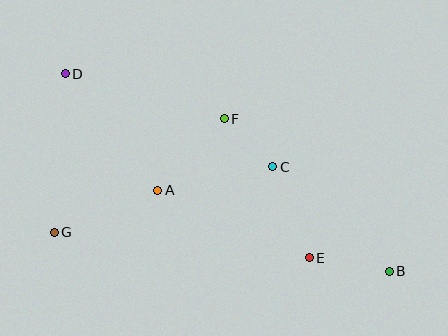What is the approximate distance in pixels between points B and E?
The distance between B and E is approximately 81 pixels.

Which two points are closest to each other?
Points C and F are closest to each other.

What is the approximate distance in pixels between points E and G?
The distance between E and G is approximately 256 pixels.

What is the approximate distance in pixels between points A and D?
The distance between A and D is approximately 149 pixels.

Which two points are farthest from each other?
Points B and D are farthest from each other.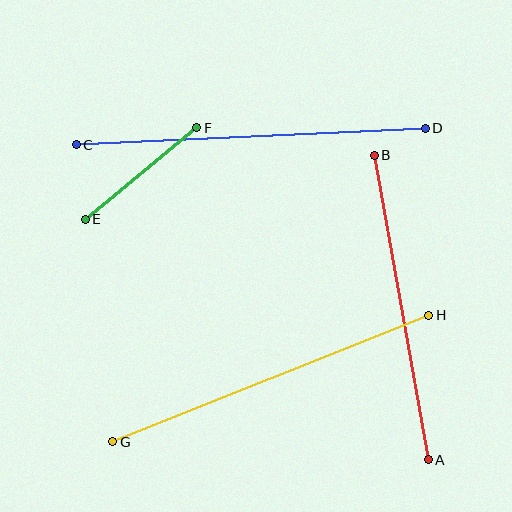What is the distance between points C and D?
The distance is approximately 349 pixels.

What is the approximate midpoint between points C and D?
The midpoint is at approximately (251, 137) pixels.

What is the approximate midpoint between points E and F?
The midpoint is at approximately (141, 174) pixels.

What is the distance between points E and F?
The distance is approximately 144 pixels.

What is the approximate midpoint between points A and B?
The midpoint is at approximately (401, 308) pixels.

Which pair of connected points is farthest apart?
Points C and D are farthest apart.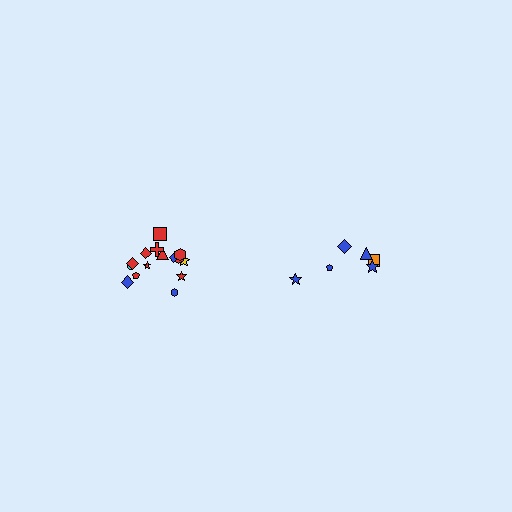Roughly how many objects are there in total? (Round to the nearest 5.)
Roughly 20 objects in total.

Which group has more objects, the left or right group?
The left group.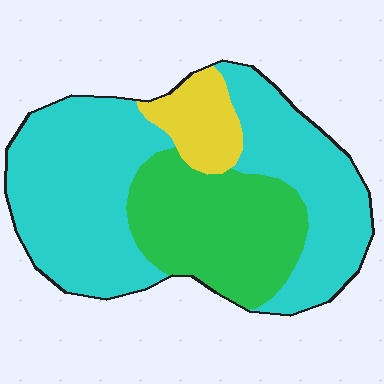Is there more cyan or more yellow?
Cyan.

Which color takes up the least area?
Yellow, at roughly 10%.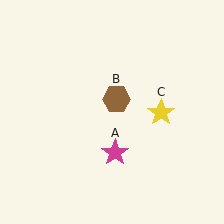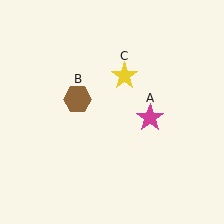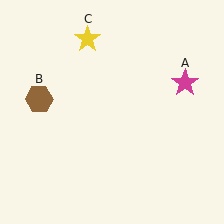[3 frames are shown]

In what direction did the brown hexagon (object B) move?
The brown hexagon (object B) moved left.